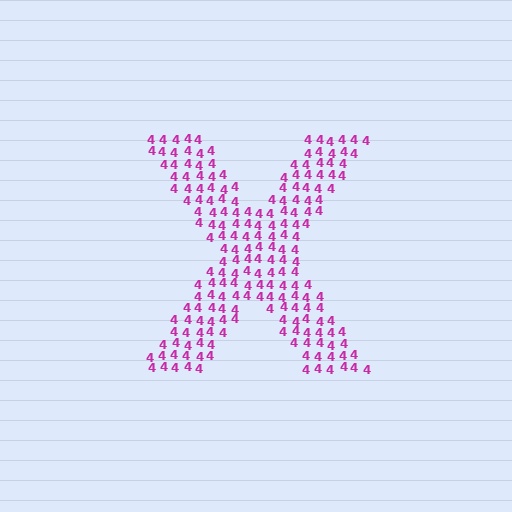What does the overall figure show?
The overall figure shows the letter X.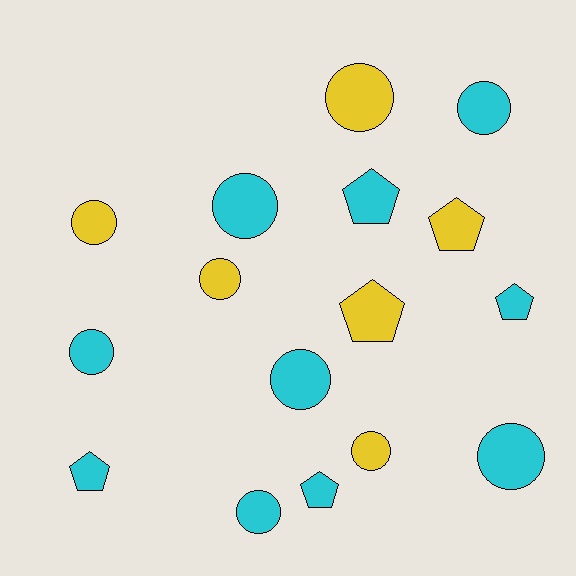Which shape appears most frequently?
Circle, with 10 objects.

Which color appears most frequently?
Cyan, with 10 objects.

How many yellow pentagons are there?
There are 2 yellow pentagons.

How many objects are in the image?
There are 16 objects.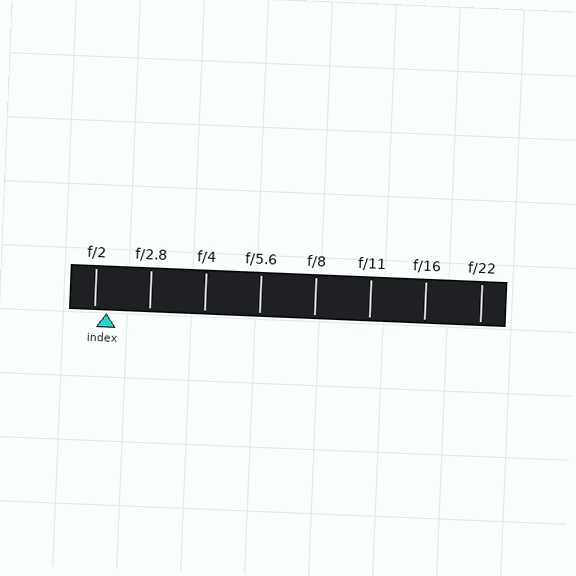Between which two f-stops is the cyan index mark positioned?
The index mark is between f/2 and f/2.8.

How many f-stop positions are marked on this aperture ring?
There are 8 f-stop positions marked.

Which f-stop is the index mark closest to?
The index mark is closest to f/2.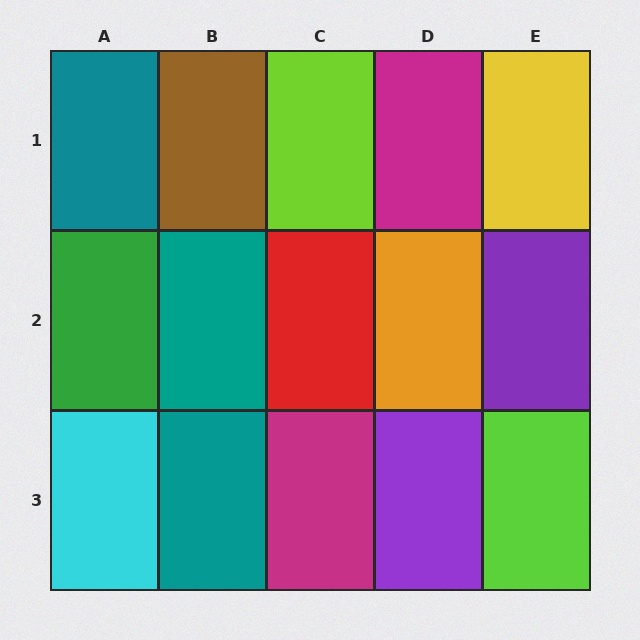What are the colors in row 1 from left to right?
Teal, brown, lime, magenta, yellow.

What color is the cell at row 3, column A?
Cyan.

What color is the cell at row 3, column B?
Teal.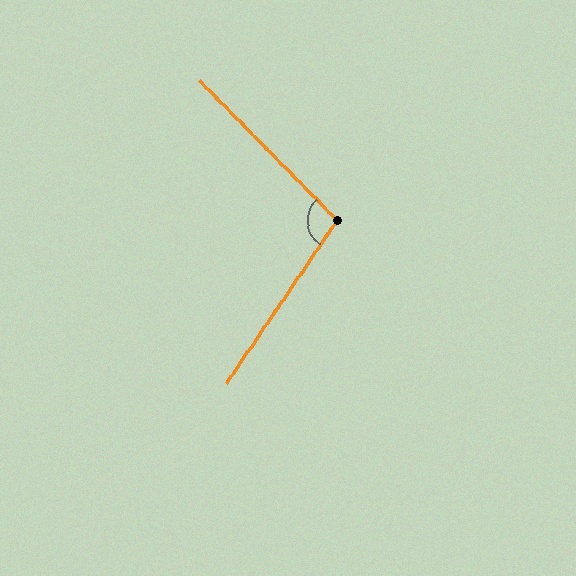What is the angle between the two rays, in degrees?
Approximately 101 degrees.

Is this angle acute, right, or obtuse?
It is obtuse.